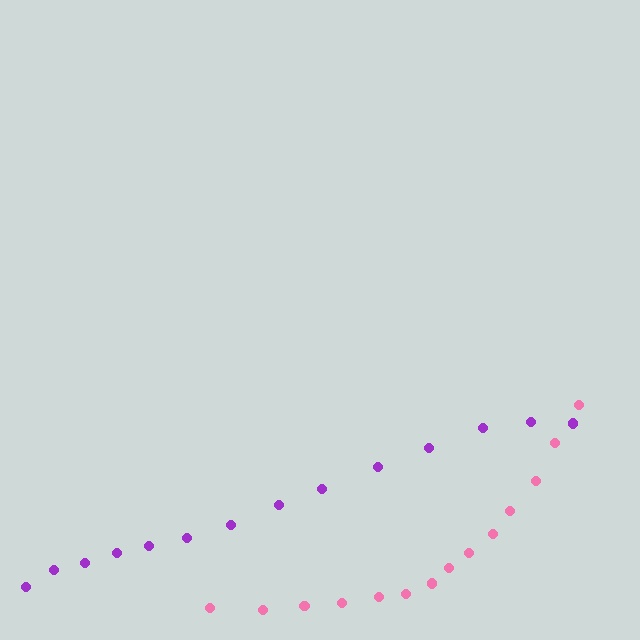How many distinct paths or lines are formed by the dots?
There are 2 distinct paths.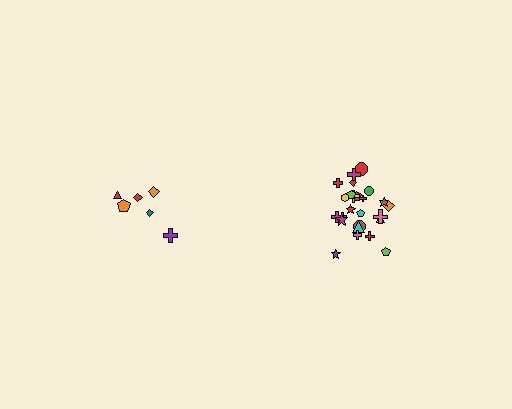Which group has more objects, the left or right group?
The right group.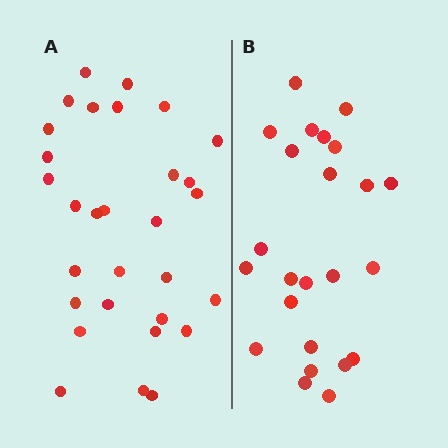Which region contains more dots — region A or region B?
Region A (the left region) has more dots.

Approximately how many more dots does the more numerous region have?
Region A has about 6 more dots than region B.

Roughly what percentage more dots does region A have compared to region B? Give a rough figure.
About 25% more.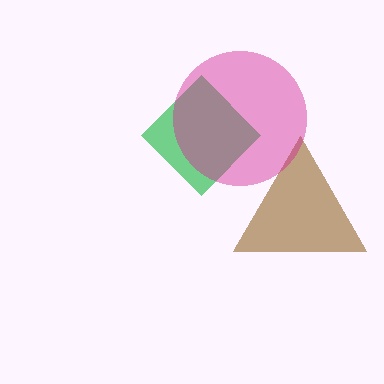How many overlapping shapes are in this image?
There are 3 overlapping shapes in the image.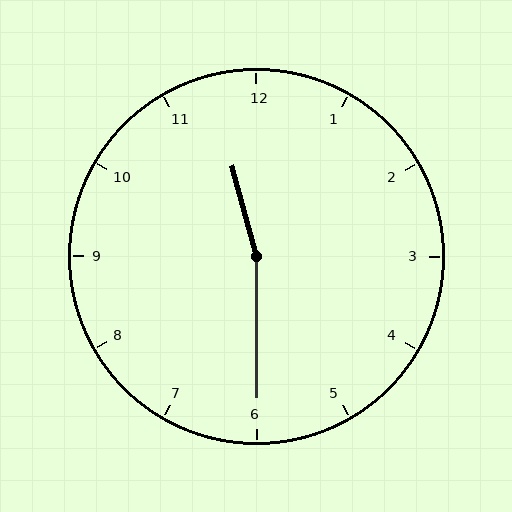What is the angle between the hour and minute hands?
Approximately 165 degrees.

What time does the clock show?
11:30.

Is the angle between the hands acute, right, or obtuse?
It is obtuse.